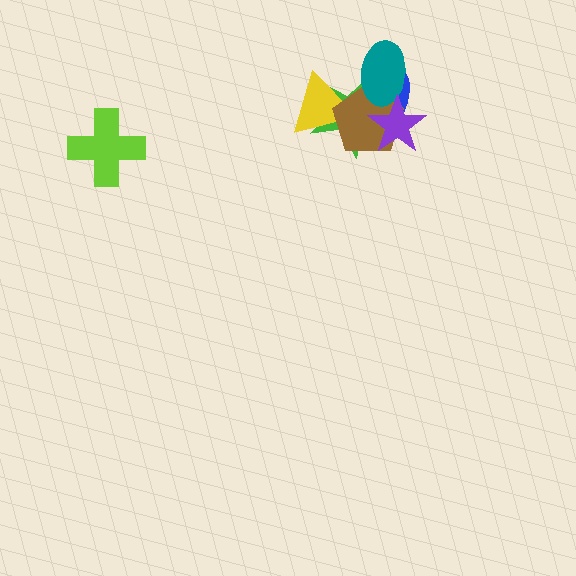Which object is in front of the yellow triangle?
The brown pentagon is in front of the yellow triangle.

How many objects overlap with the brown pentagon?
5 objects overlap with the brown pentagon.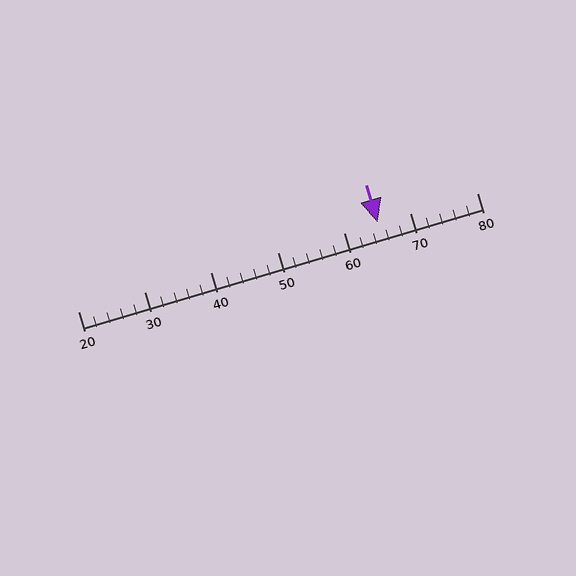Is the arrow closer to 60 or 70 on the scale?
The arrow is closer to 70.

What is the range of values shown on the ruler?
The ruler shows values from 20 to 80.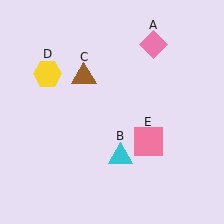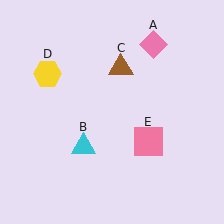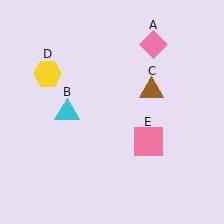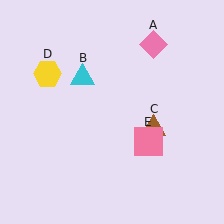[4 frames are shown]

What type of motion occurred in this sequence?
The cyan triangle (object B), brown triangle (object C) rotated clockwise around the center of the scene.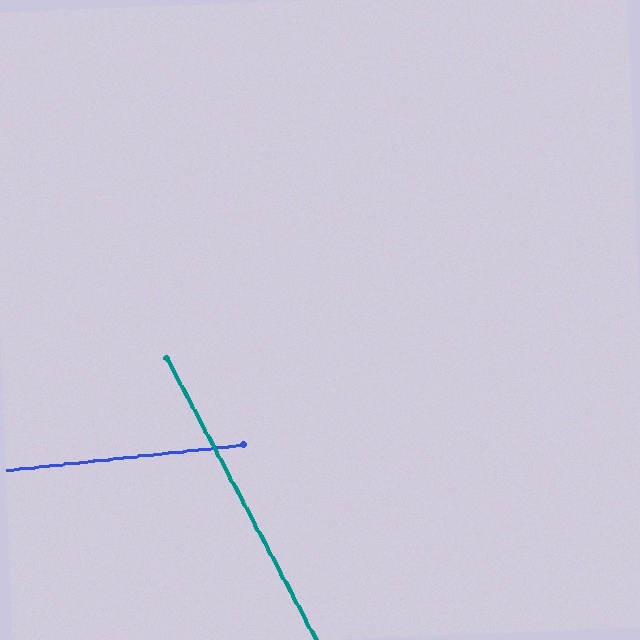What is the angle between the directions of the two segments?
Approximately 68 degrees.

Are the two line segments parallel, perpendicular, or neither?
Neither parallel nor perpendicular — they differ by about 68°.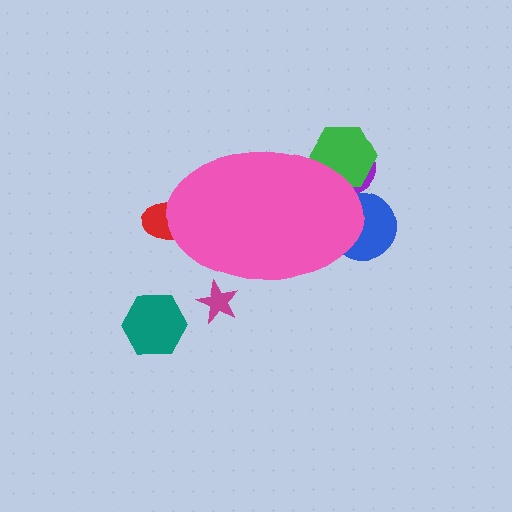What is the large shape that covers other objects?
A pink ellipse.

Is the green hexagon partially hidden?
Yes, the green hexagon is partially hidden behind the pink ellipse.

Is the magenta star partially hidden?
Yes, the magenta star is partially hidden behind the pink ellipse.